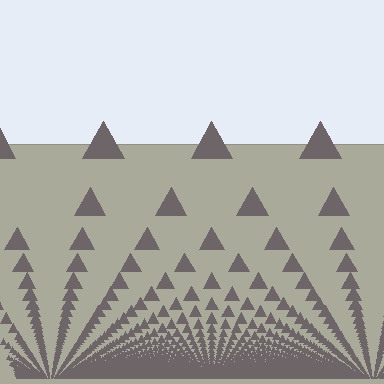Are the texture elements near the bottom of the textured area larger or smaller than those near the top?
Smaller. The gradient is inverted — elements near the bottom are smaller and denser.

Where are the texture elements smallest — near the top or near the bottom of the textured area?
Near the bottom.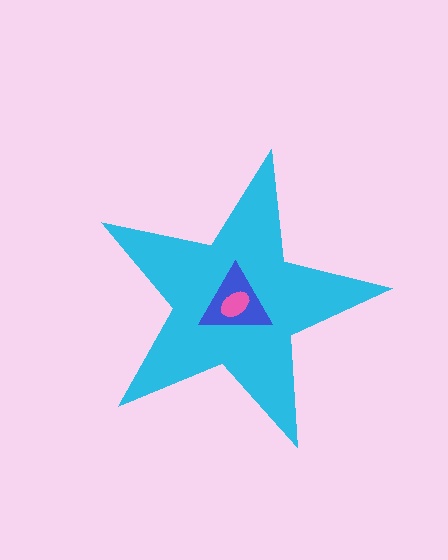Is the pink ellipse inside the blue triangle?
Yes.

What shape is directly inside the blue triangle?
The pink ellipse.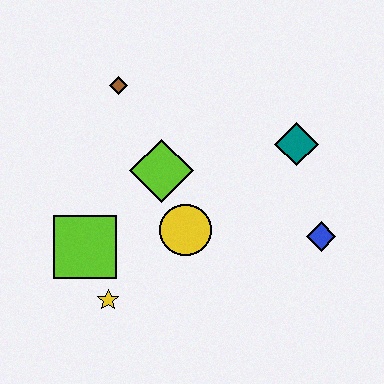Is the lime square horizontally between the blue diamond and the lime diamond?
No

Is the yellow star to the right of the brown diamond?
No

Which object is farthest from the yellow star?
The teal diamond is farthest from the yellow star.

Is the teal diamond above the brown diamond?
No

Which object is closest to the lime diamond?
The yellow circle is closest to the lime diamond.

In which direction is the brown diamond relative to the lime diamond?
The brown diamond is above the lime diamond.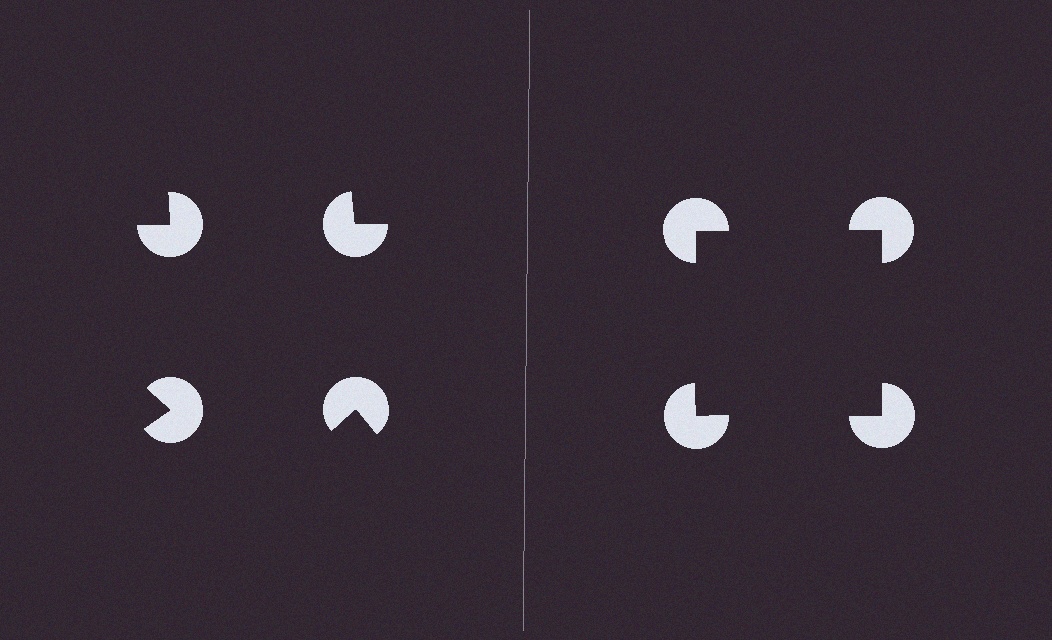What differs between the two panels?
The pac-man discs are positioned identically on both sides; only the wedge orientations differ. On the right they align to a square; on the left they are misaligned.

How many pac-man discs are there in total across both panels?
8 — 4 on each side.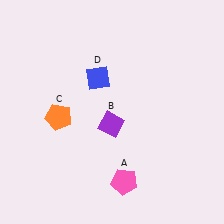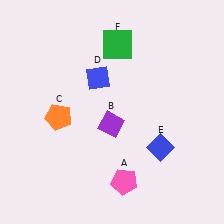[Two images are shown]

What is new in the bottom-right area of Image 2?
A blue diamond (E) was added in the bottom-right area of Image 2.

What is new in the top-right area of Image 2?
A green square (F) was added in the top-right area of Image 2.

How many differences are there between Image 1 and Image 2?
There are 2 differences between the two images.